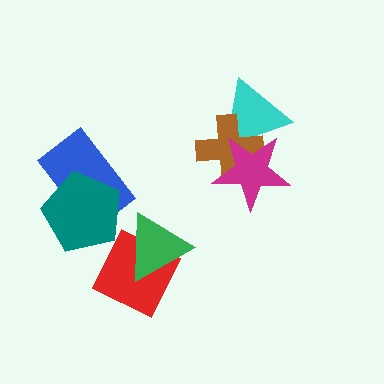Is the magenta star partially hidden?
No, no other shape covers it.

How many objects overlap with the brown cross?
2 objects overlap with the brown cross.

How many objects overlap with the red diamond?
1 object overlaps with the red diamond.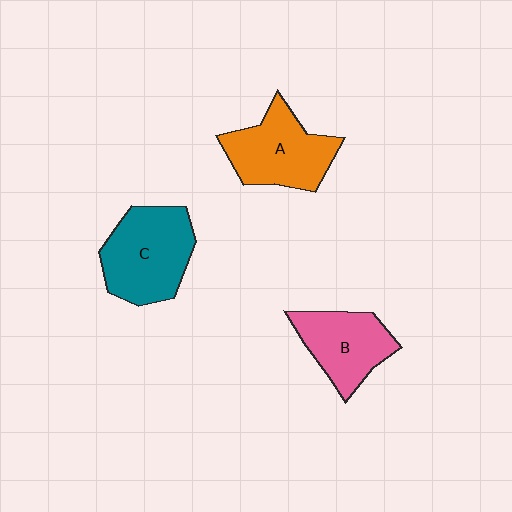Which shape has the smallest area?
Shape B (pink).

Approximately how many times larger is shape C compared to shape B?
Approximately 1.3 times.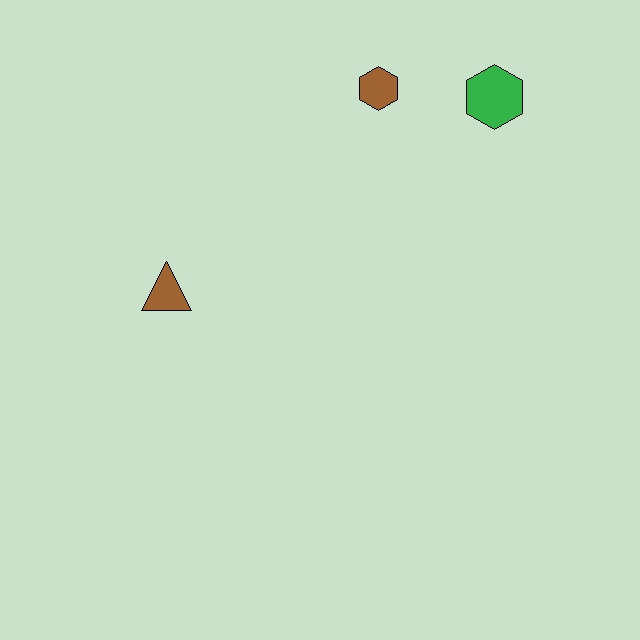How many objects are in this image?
There are 3 objects.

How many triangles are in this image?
There is 1 triangle.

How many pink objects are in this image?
There are no pink objects.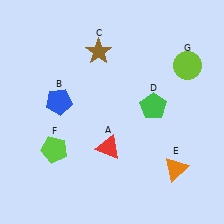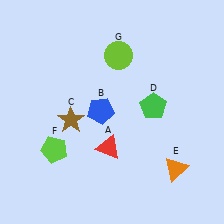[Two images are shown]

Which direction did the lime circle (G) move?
The lime circle (G) moved left.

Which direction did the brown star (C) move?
The brown star (C) moved down.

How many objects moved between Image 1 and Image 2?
3 objects moved between the two images.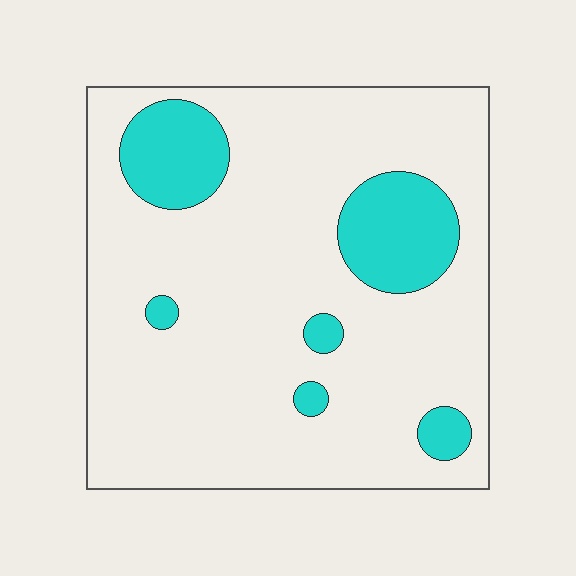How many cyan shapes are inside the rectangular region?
6.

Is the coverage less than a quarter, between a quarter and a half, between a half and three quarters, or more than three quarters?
Less than a quarter.